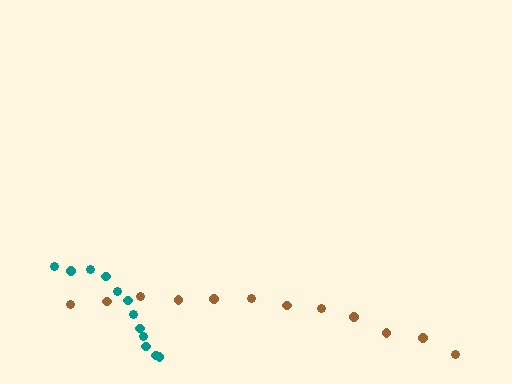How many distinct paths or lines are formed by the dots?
There are 2 distinct paths.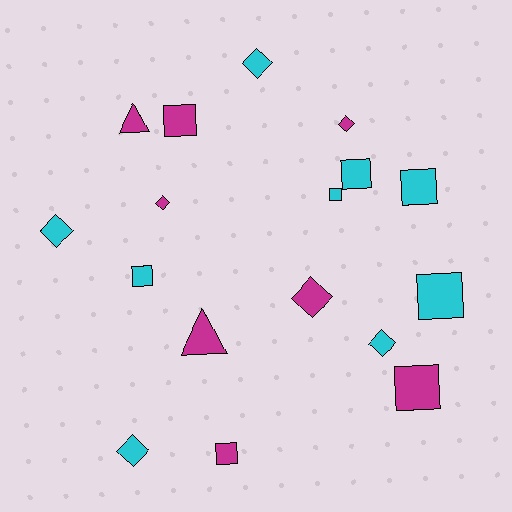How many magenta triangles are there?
There are 2 magenta triangles.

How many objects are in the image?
There are 17 objects.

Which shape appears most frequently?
Square, with 8 objects.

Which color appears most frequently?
Cyan, with 9 objects.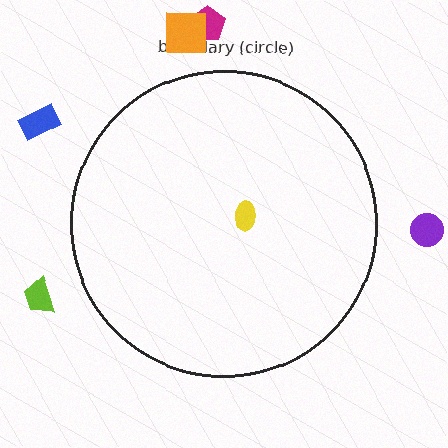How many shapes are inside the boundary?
1 inside, 5 outside.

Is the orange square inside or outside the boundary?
Outside.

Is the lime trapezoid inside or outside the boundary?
Outside.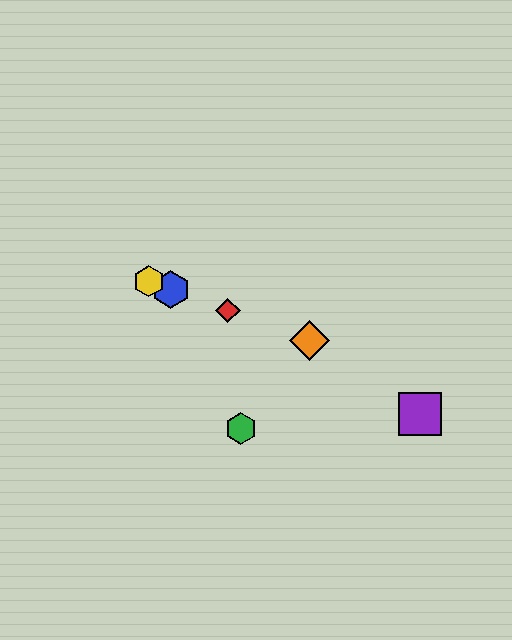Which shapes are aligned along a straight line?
The red diamond, the blue hexagon, the yellow hexagon, the orange diamond are aligned along a straight line.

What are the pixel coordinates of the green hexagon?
The green hexagon is at (241, 429).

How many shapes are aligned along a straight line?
4 shapes (the red diamond, the blue hexagon, the yellow hexagon, the orange diamond) are aligned along a straight line.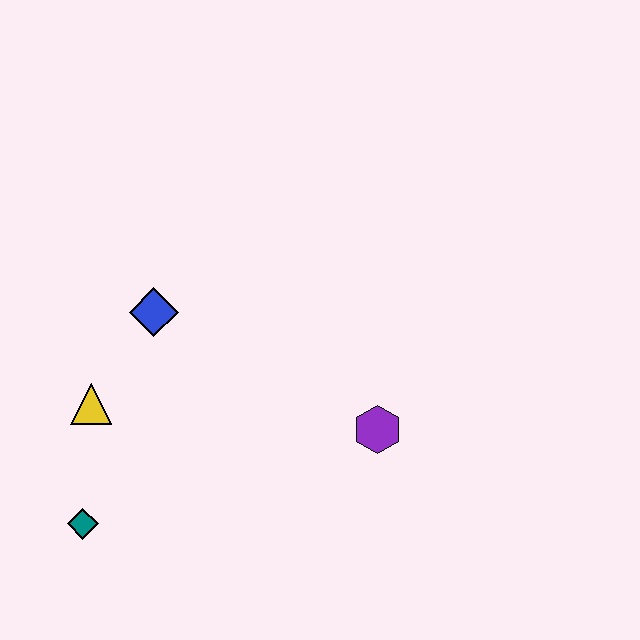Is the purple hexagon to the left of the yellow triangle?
No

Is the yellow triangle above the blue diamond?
No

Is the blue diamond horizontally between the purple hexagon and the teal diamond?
Yes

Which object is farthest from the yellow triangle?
The purple hexagon is farthest from the yellow triangle.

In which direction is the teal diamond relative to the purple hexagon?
The teal diamond is to the left of the purple hexagon.